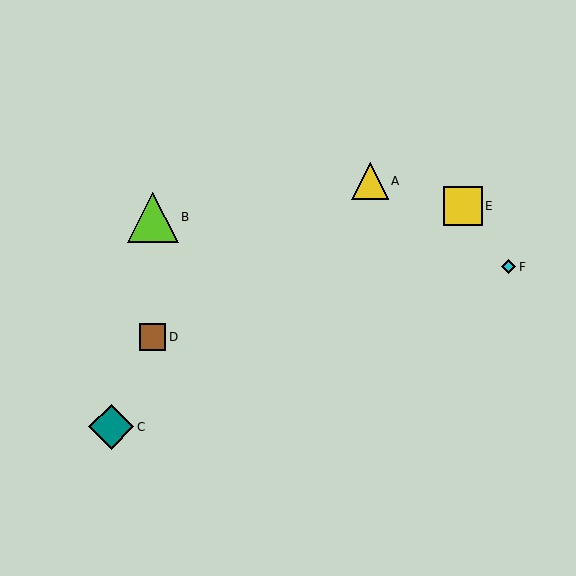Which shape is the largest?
The lime triangle (labeled B) is the largest.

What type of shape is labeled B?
Shape B is a lime triangle.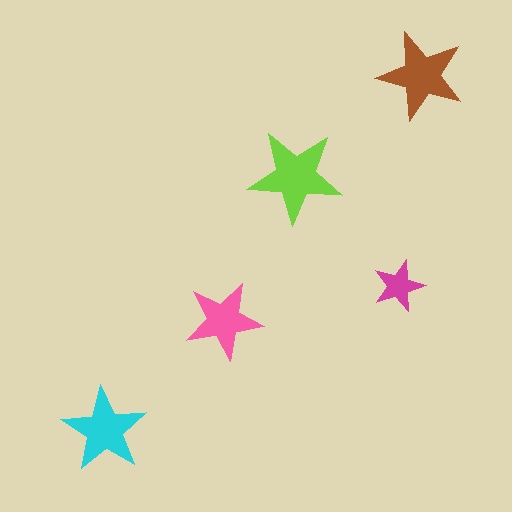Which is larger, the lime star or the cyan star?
The lime one.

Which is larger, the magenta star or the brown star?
The brown one.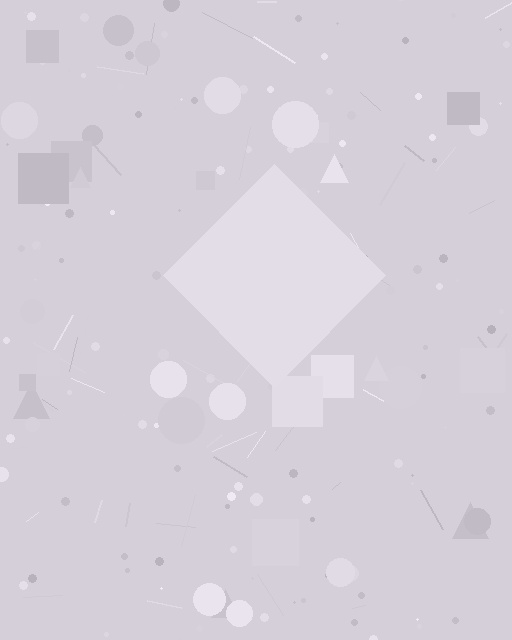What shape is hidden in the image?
A diamond is hidden in the image.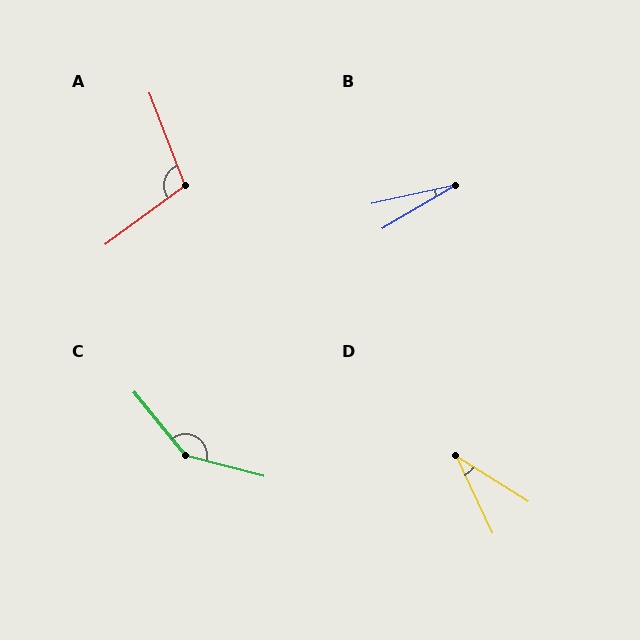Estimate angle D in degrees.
Approximately 33 degrees.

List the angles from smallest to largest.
B (18°), D (33°), A (105°), C (144°).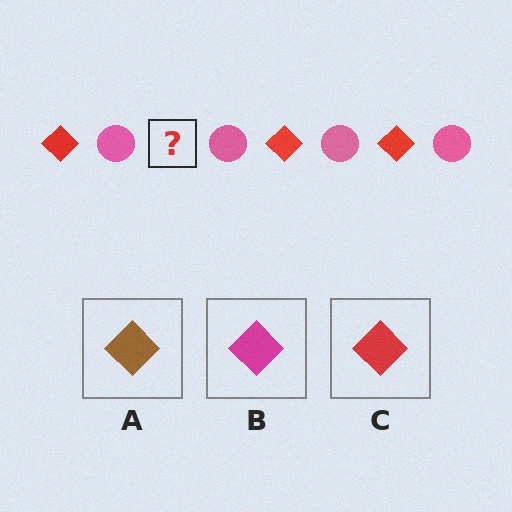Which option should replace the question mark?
Option C.